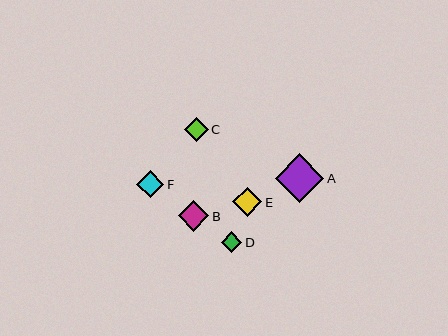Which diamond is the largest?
Diamond A is the largest with a size of approximately 49 pixels.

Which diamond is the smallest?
Diamond D is the smallest with a size of approximately 20 pixels.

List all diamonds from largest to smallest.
From largest to smallest: A, B, E, F, C, D.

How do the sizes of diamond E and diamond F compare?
Diamond E and diamond F are approximately the same size.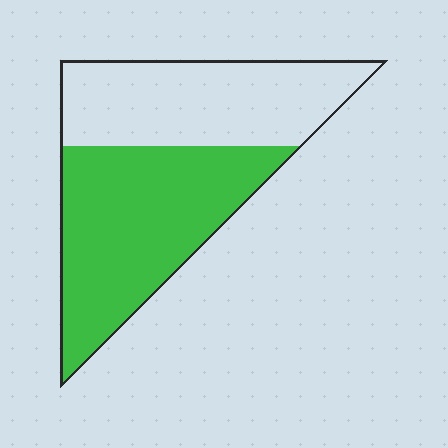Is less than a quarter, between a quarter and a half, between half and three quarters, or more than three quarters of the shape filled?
Between half and three quarters.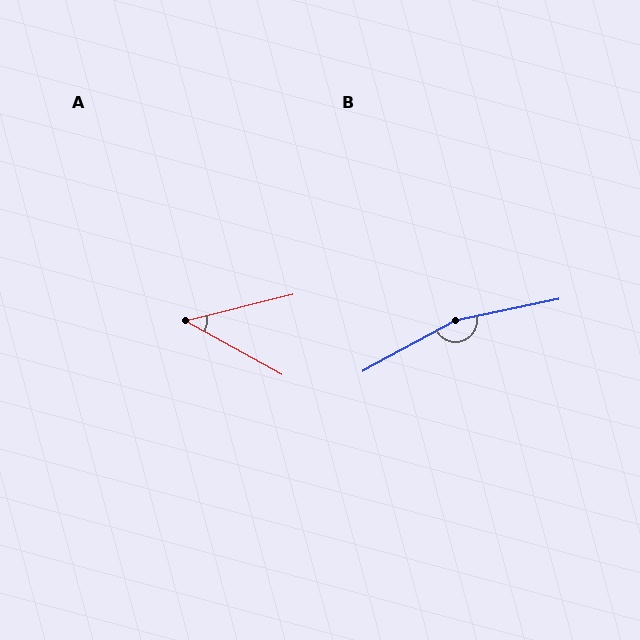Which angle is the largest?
B, at approximately 163 degrees.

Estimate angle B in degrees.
Approximately 163 degrees.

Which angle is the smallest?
A, at approximately 43 degrees.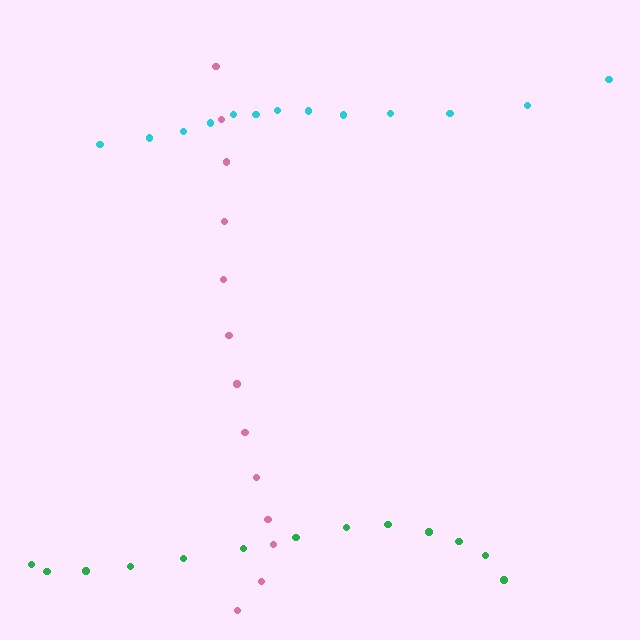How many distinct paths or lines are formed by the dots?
There are 3 distinct paths.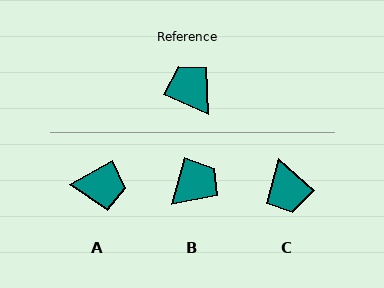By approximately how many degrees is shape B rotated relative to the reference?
Approximately 81 degrees clockwise.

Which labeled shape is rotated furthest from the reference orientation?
C, about 163 degrees away.